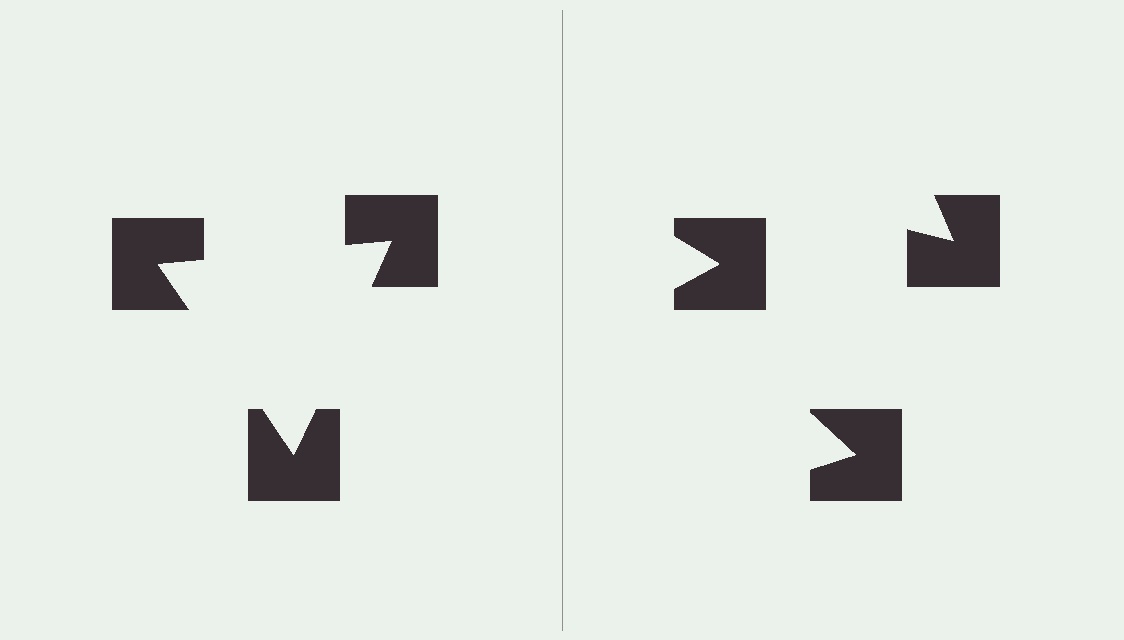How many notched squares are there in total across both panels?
6 — 3 on each side.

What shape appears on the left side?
An illusory triangle.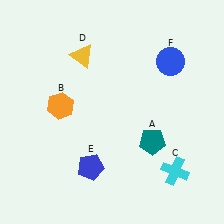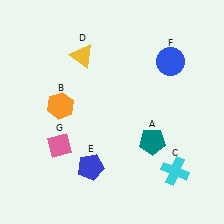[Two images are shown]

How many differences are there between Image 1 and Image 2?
There is 1 difference between the two images.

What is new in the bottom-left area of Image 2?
A pink diamond (G) was added in the bottom-left area of Image 2.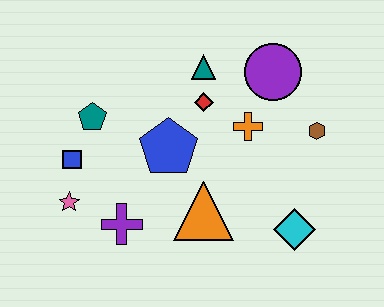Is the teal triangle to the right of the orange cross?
No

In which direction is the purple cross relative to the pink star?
The purple cross is to the right of the pink star.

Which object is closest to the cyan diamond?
The orange triangle is closest to the cyan diamond.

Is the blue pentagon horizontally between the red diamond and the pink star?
Yes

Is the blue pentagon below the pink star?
No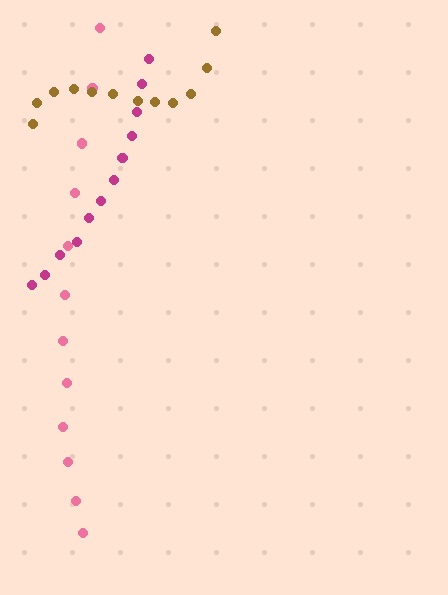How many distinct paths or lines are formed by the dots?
There are 3 distinct paths.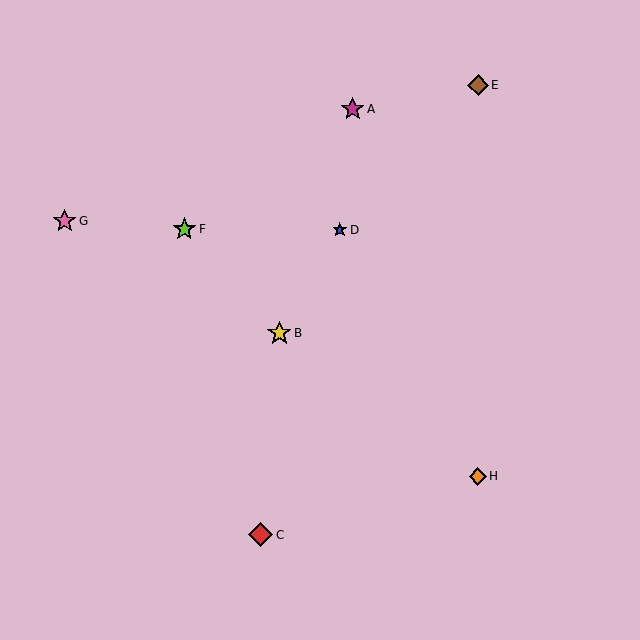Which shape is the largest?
The red diamond (labeled C) is the largest.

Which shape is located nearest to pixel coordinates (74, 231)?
The pink star (labeled G) at (65, 221) is nearest to that location.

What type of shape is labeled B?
Shape B is a yellow star.